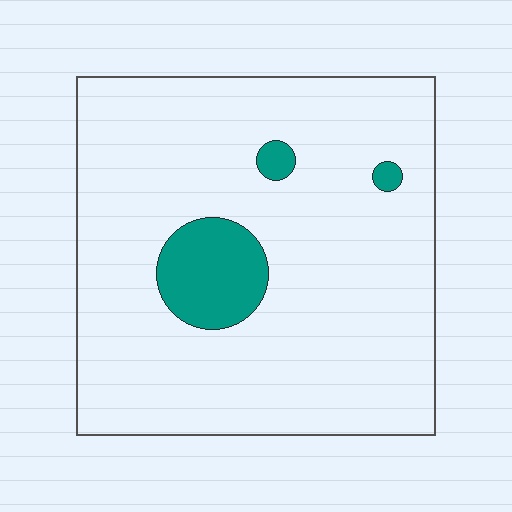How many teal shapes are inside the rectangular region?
3.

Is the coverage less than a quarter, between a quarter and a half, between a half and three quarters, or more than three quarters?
Less than a quarter.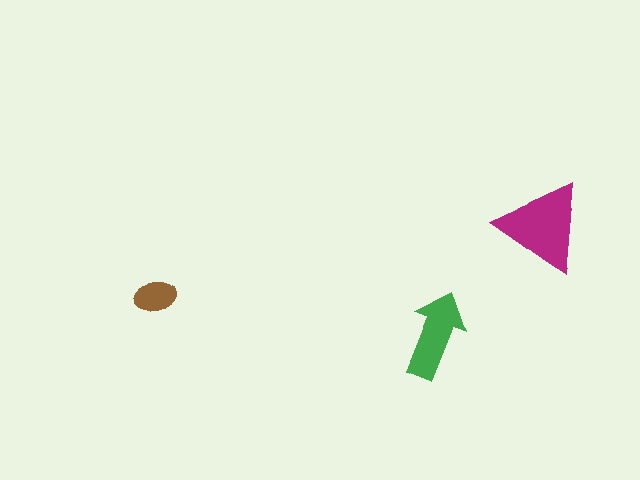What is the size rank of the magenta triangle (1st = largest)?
1st.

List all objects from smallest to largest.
The brown ellipse, the green arrow, the magenta triangle.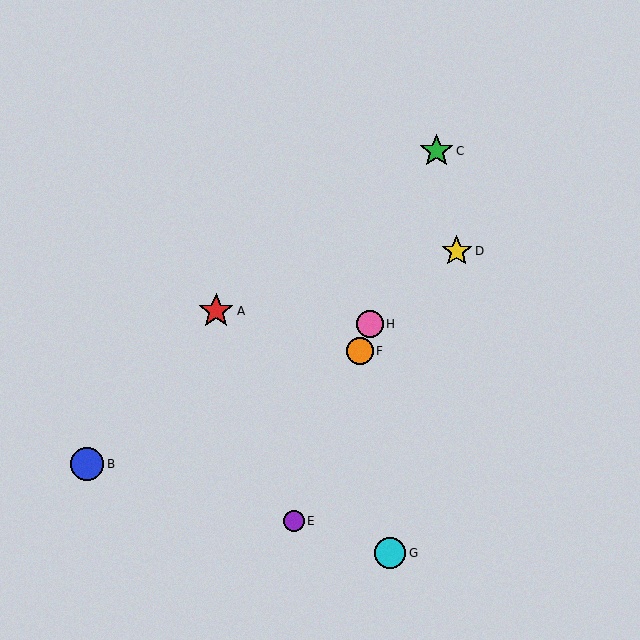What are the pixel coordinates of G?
Object G is at (390, 553).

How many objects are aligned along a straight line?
4 objects (C, E, F, H) are aligned along a straight line.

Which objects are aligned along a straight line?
Objects C, E, F, H are aligned along a straight line.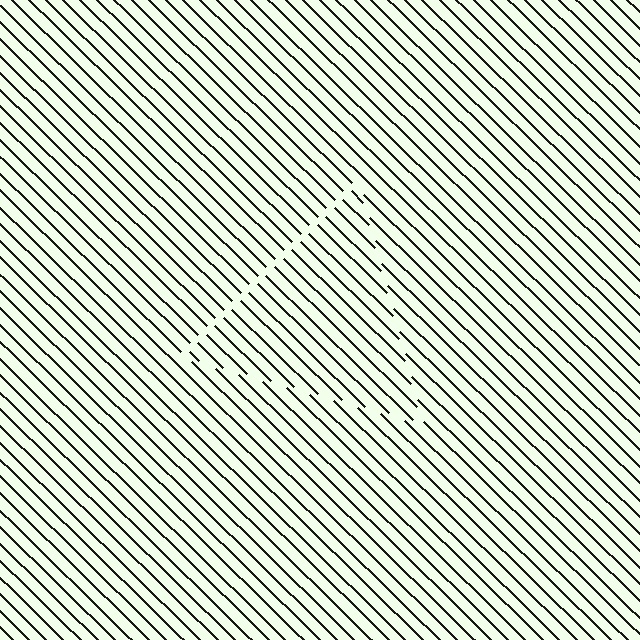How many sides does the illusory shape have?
3 sides — the line-ends trace a triangle.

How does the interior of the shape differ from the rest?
The interior of the shape contains the same grating, shifted by half a period — the contour is defined by the phase discontinuity where line-ends from the inner and outer gratings abut.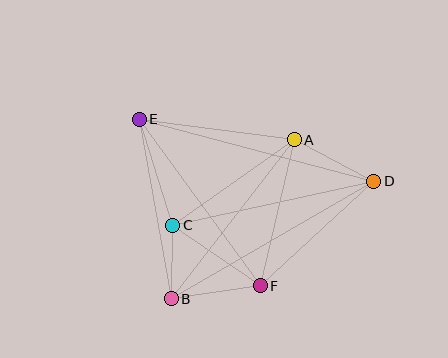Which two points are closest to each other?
Points B and C are closest to each other.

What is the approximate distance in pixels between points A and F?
The distance between A and F is approximately 150 pixels.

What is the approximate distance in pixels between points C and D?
The distance between C and D is approximately 206 pixels.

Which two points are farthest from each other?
Points D and E are farthest from each other.